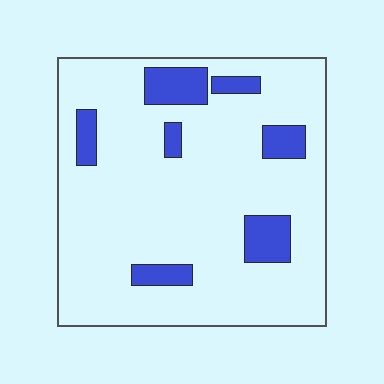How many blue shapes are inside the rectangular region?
7.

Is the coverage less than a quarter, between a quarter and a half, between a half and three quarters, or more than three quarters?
Less than a quarter.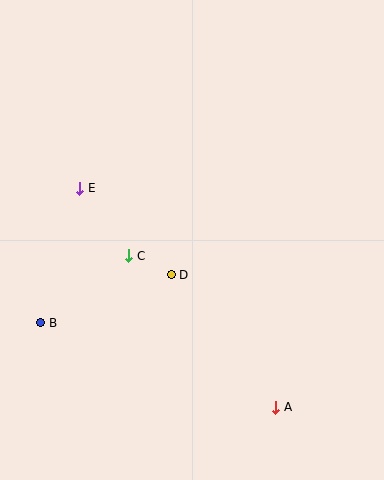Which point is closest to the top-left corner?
Point E is closest to the top-left corner.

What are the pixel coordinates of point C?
Point C is at (129, 256).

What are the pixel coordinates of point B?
Point B is at (41, 323).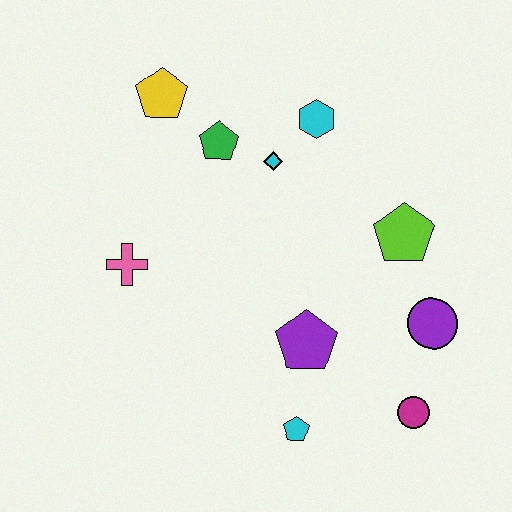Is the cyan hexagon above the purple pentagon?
Yes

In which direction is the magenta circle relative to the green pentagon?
The magenta circle is below the green pentagon.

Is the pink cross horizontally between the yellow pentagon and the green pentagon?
No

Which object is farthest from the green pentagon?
The magenta circle is farthest from the green pentagon.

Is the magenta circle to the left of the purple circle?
Yes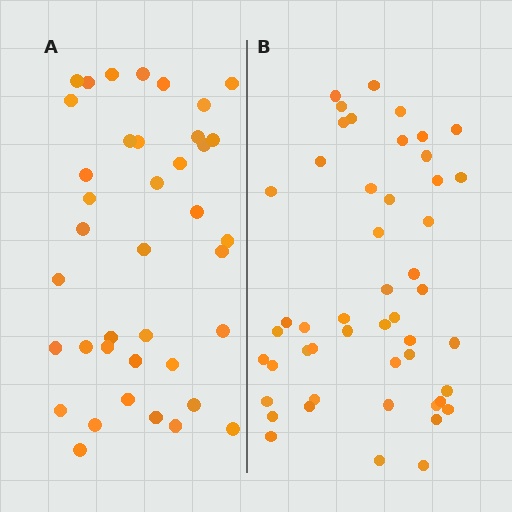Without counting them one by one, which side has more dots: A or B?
Region B (the right region) has more dots.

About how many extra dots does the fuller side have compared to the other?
Region B has roughly 10 or so more dots than region A.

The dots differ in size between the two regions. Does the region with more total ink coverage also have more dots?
No. Region A has more total ink coverage because its dots are larger, but region B actually contains more individual dots. Total area can be misleading — the number of items is what matters here.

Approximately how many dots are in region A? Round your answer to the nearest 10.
About 40 dots. (The exact count is 39, which rounds to 40.)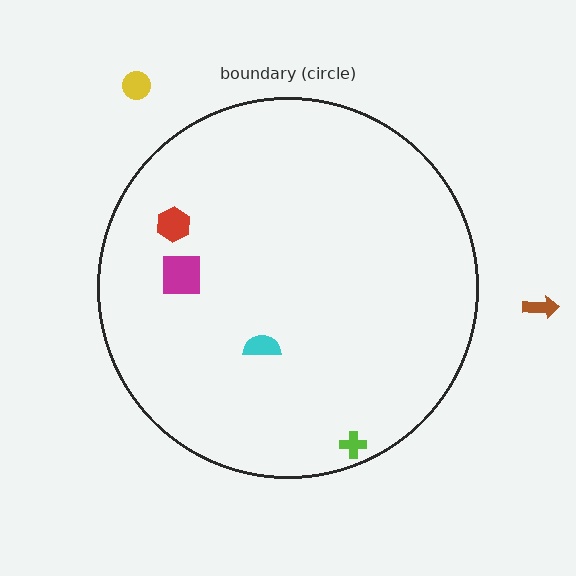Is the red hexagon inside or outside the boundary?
Inside.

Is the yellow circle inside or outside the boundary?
Outside.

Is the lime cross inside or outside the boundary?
Inside.